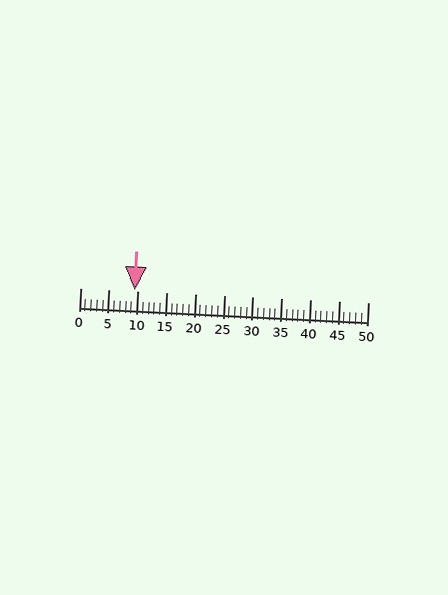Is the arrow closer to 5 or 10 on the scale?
The arrow is closer to 10.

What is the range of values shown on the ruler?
The ruler shows values from 0 to 50.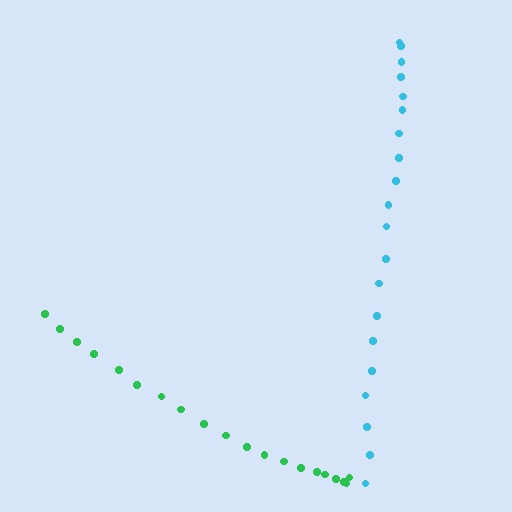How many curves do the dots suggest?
There are 2 distinct paths.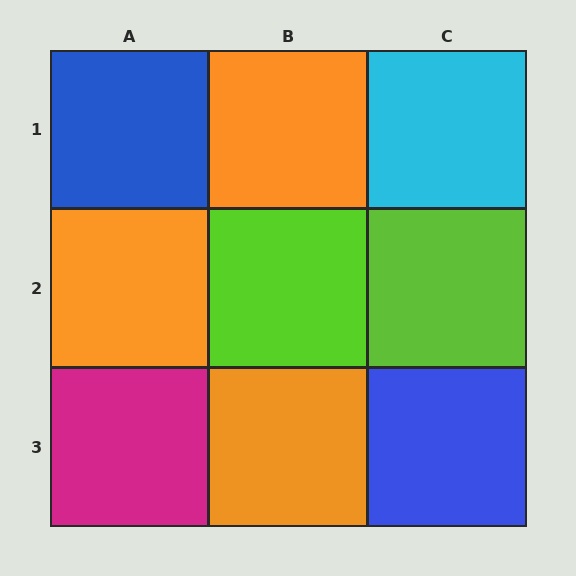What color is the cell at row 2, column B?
Lime.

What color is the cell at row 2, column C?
Lime.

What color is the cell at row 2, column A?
Orange.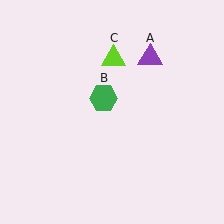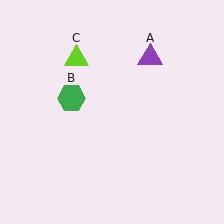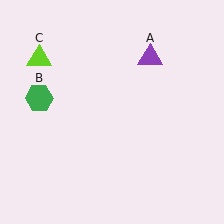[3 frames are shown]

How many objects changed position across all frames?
2 objects changed position: green hexagon (object B), lime triangle (object C).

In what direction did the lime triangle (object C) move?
The lime triangle (object C) moved left.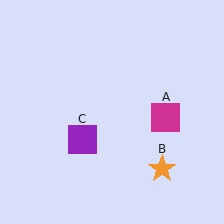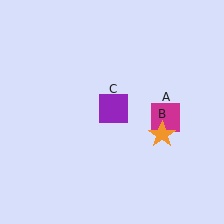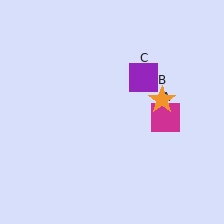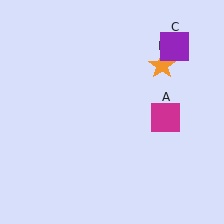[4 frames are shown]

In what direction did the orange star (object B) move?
The orange star (object B) moved up.